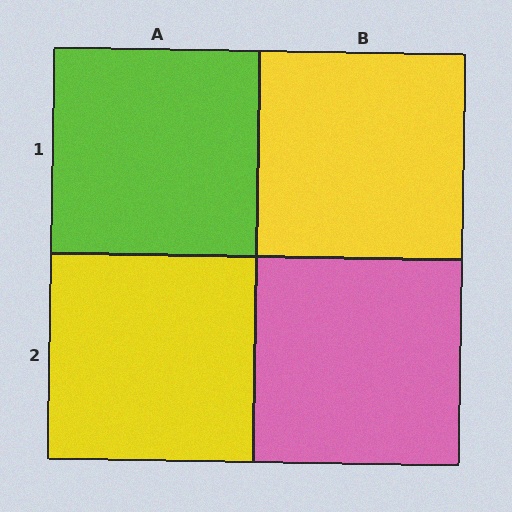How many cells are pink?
1 cell is pink.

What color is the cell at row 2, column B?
Pink.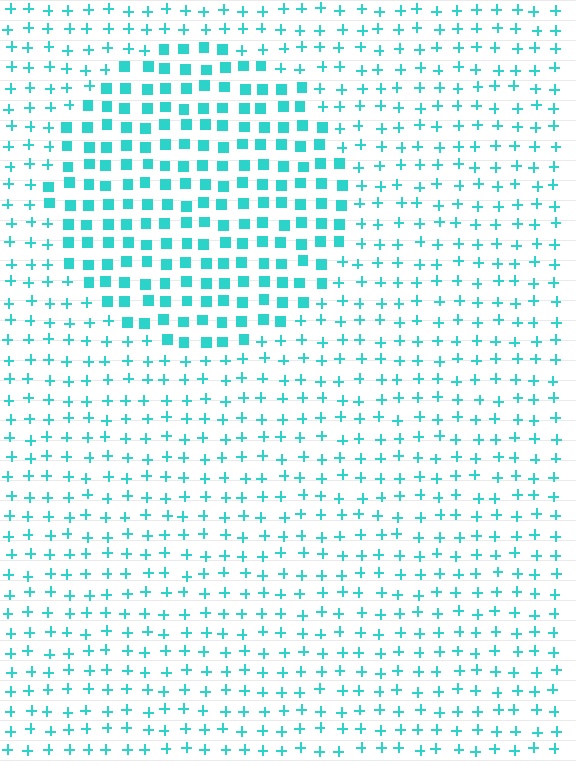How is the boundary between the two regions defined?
The boundary is defined by a change in element shape: squares inside vs. plus signs outside. All elements share the same color and spacing.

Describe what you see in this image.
The image is filled with small cyan elements arranged in a uniform grid. A circle-shaped region contains squares, while the surrounding area contains plus signs. The boundary is defined purely by the change in element shape.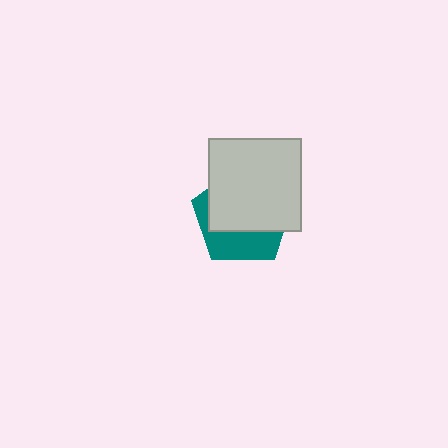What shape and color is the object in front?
The object in front is a light gray square.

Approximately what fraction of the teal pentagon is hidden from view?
Roughly 64% of the teal pentagon is hidden behind the light gray square.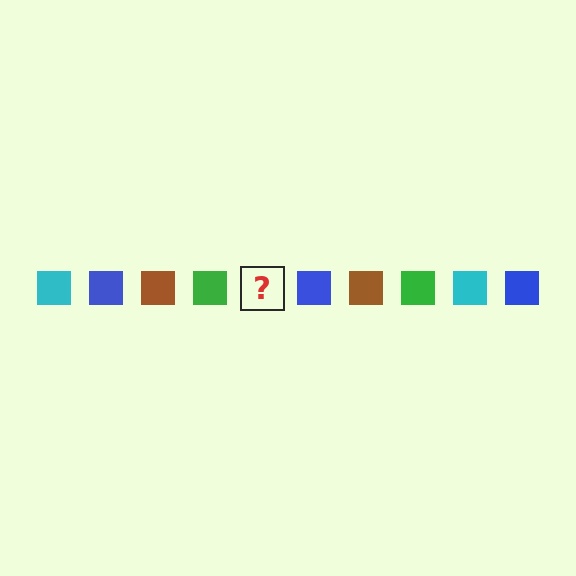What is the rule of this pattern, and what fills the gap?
The rule is that the pattern cycles through cyan, blue, brown, green squares. The gap should be filled with a cyan square.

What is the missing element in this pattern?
The missing element is a cyan square.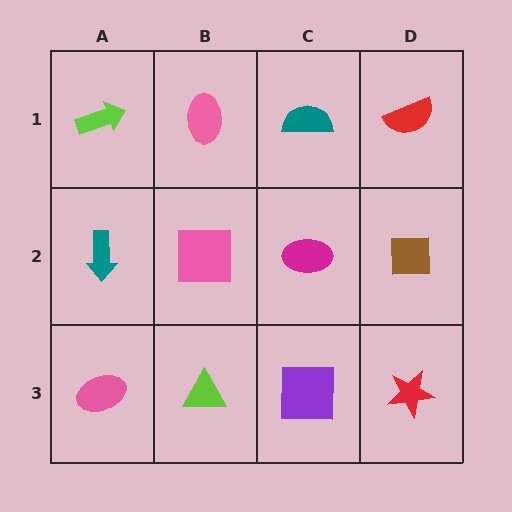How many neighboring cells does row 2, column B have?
4.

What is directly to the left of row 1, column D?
A teal semicircle.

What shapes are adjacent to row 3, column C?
A magenta ellipse (row 2, column C), a lime triangle (row 3, column B), a red star (row 3, column D).